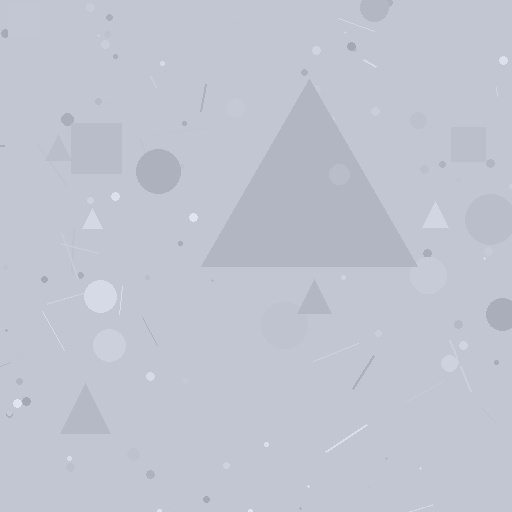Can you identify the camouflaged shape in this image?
The camouflaged shape is a triangle.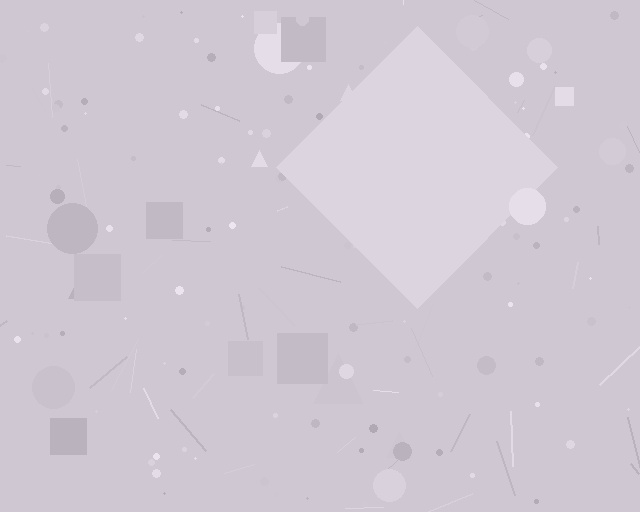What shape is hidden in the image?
A diamond is hidden in the image.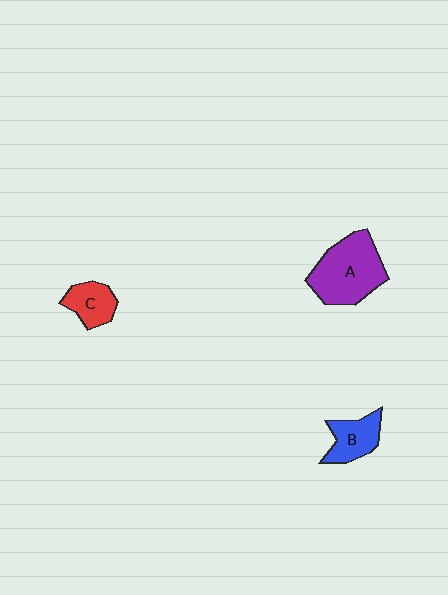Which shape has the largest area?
Shape A (purple).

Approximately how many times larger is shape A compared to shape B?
Approximately 1.9 times.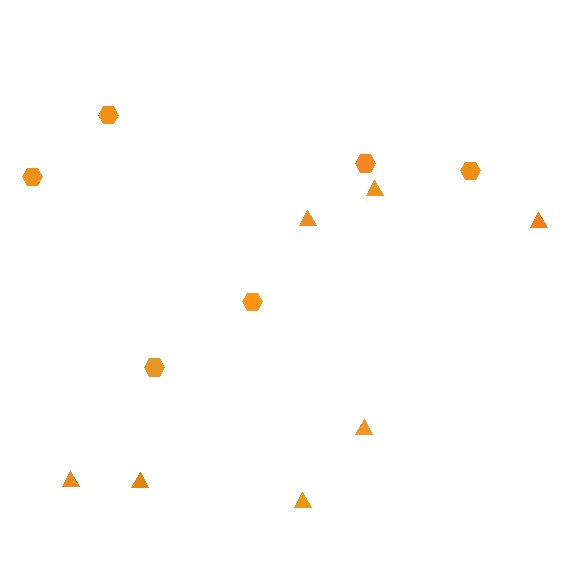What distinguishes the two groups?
There are 2 groups: one group of hexagons (6) and one group of triangles (7).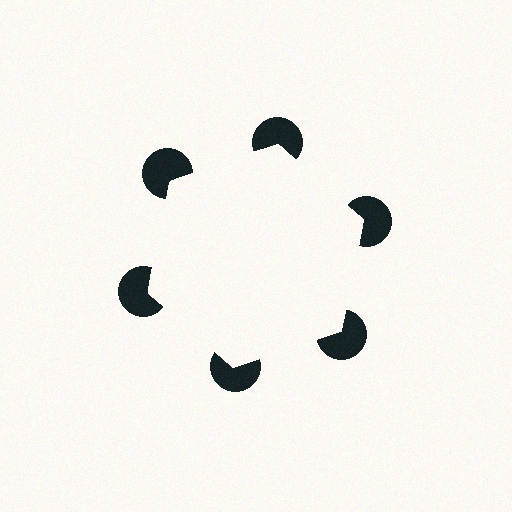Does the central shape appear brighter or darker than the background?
It typically appears slightly brighter than the background, even though no actual brightness change is drawn.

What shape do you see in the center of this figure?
An illusory hexagon — its edges are inferred from the aligned wedge cuts in the pac-man discs, not physically drawn.